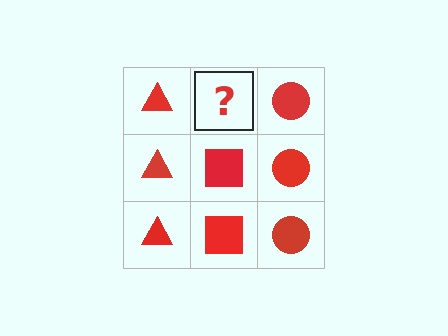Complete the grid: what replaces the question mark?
The question mark should be replaced with a red square.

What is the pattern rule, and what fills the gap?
The rule is that each column has a consistent shape. The gap should be filled with a red square.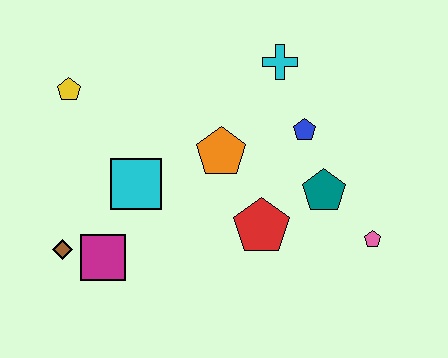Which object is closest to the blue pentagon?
The teal pentagon is closest to the blue pentagon.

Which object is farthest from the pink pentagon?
The yellow pentagon is farthest from the pink pentagon.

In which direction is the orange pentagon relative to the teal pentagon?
The orange pentagon is to the left of the teal pentagon.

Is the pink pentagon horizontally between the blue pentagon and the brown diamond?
No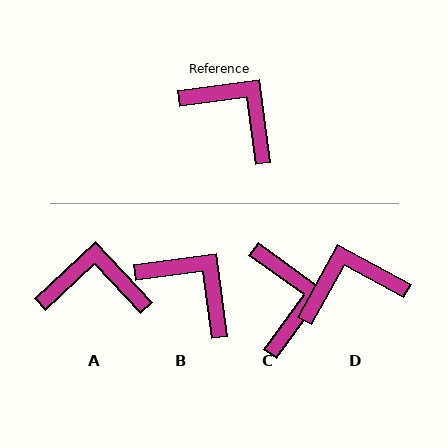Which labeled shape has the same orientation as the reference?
B.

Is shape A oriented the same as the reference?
No, it is off by about 35 degrees.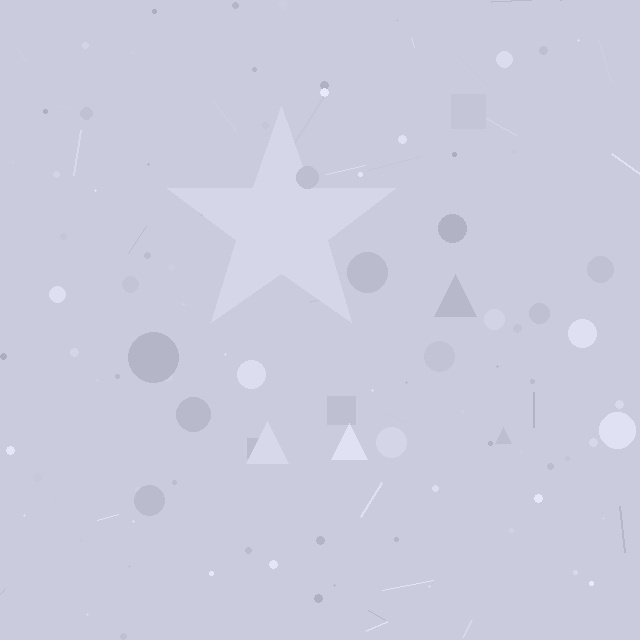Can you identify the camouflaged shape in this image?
The camouflaged shape is a star.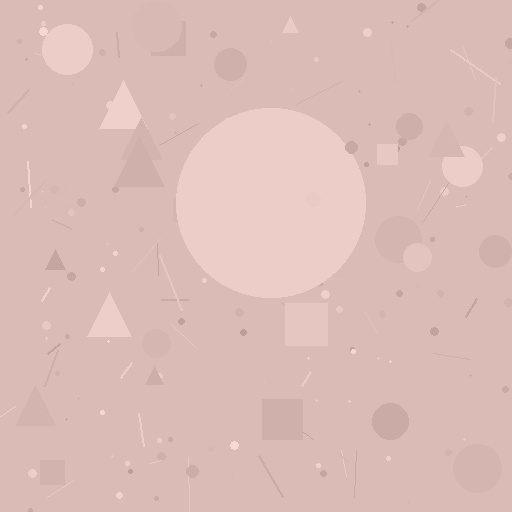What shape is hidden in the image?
A circle is hidden in the image.